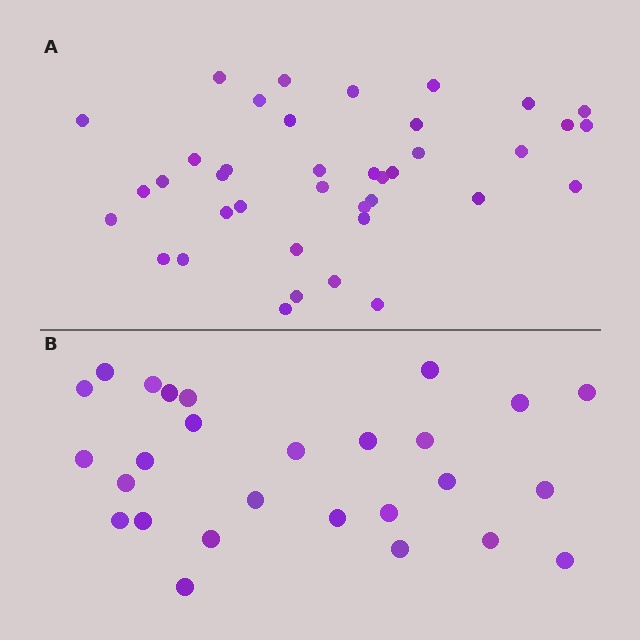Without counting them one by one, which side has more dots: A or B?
Region A (the top region) has more dots.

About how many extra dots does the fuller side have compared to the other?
Region A has roughly 12 or so more dots than region B.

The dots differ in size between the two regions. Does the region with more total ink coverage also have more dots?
No. Region B has more total ink coverage because its dots are larger, but region A actually contains more individual dots. Total area can be misleading — the number of items is what matters here.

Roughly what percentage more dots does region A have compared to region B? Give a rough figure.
About 45% more.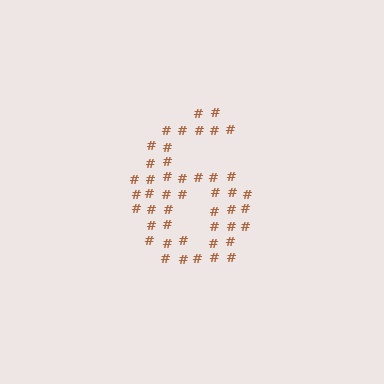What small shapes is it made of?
It is made of small hash symbols.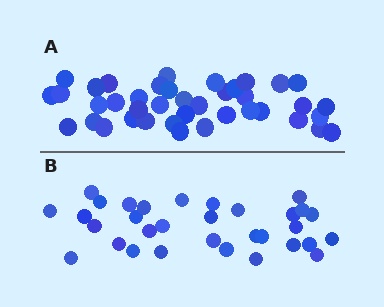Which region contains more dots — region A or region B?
Region A (the top region) has more dots.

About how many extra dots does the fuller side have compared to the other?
Region A has roughly 8 or so more dots than region B.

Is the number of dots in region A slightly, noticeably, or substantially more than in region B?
Region A has noticeably more, but not dramatically so. The ratio is roughly 1.2 to 1.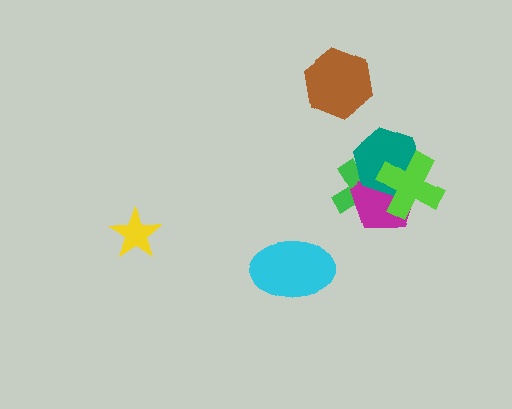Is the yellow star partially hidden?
No, no other shape covers it.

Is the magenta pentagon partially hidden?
Yes, it is partially covered by another shape.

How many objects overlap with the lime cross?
3 objects overlap with the lime cross.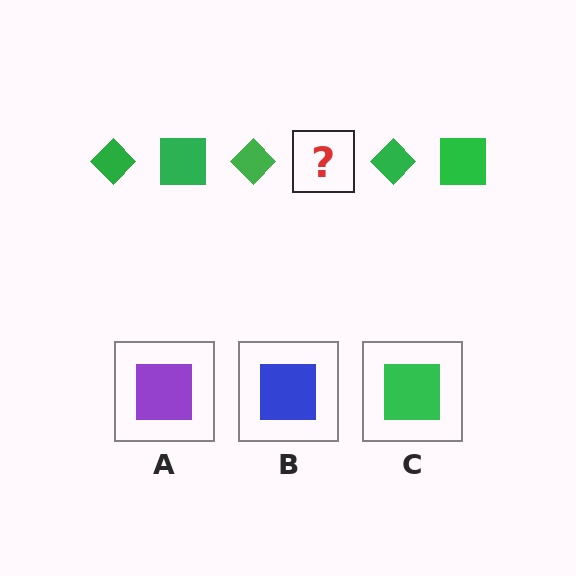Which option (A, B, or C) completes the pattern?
C.